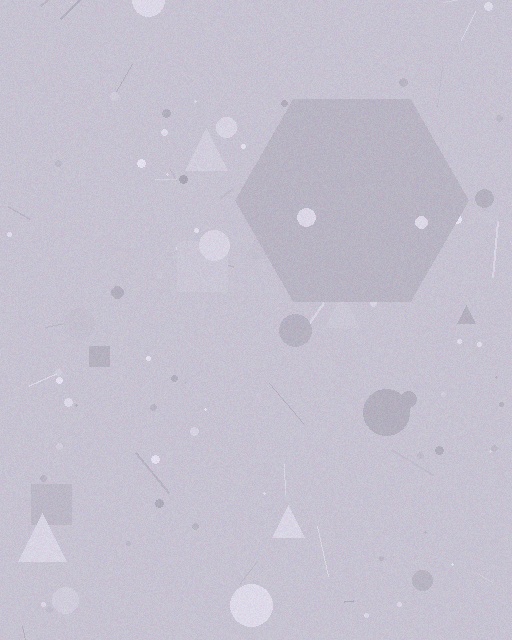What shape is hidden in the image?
A hexagon is hidden in the image.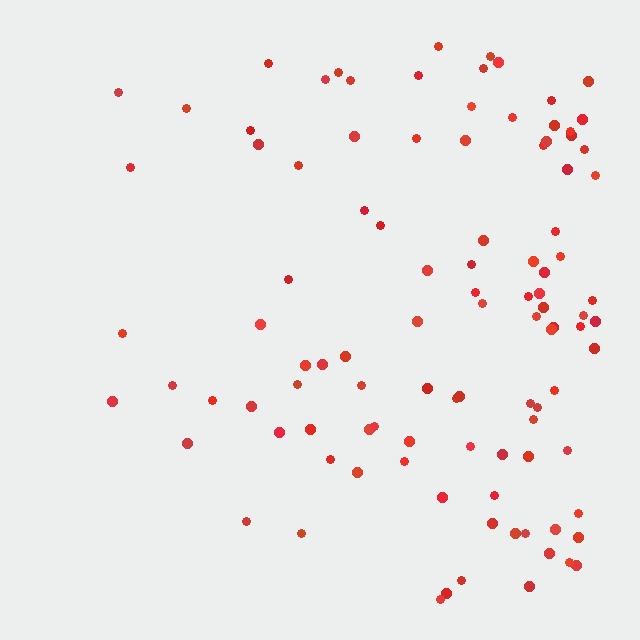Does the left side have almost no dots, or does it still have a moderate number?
Still a moderate number, just noticeably fewer than the right.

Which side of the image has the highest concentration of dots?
The right.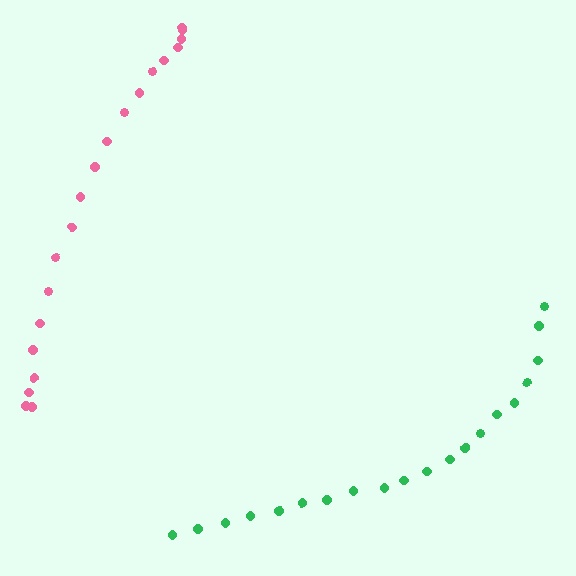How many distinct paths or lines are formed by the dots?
There are 2 distinct paths.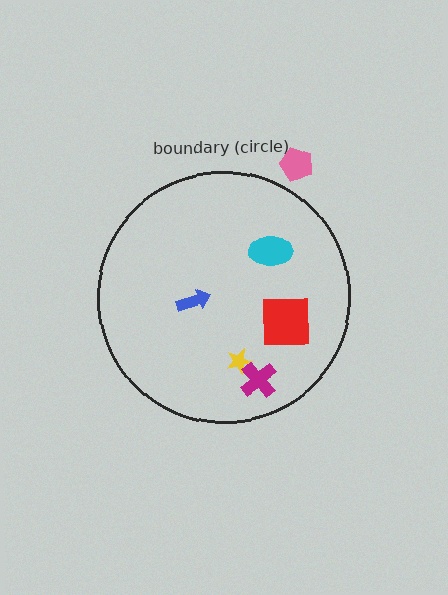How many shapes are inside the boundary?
5 inside, 1 outside.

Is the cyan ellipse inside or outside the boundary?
Inside.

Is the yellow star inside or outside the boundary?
Inside.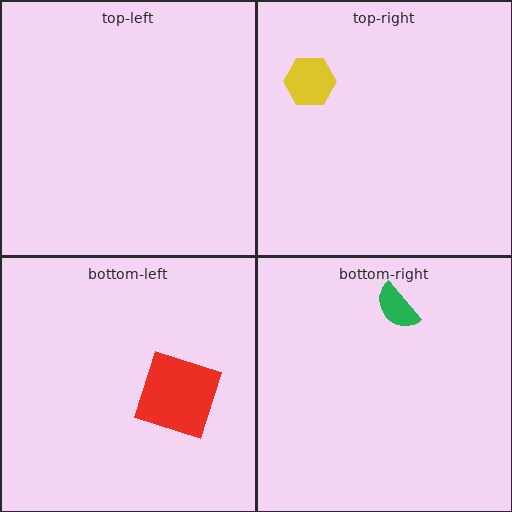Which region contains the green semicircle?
The bottom-right region.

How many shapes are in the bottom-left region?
1.